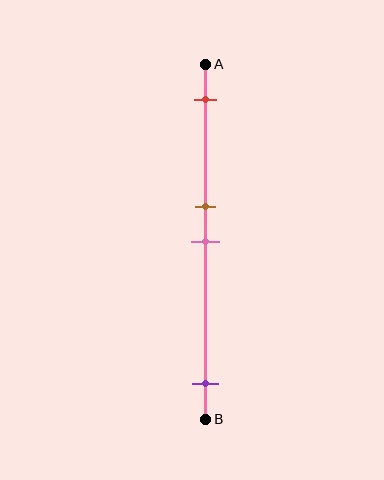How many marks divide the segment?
There are 4 marks dividing the segment.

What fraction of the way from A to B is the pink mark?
The pink mark is approximately 50% (0.5) of the way from A to B.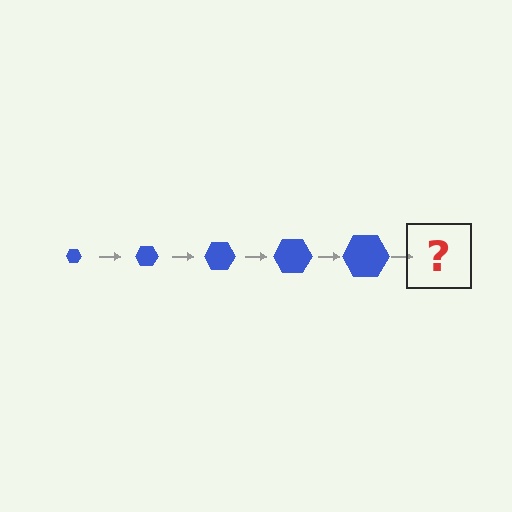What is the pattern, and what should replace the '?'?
The pattern is that the hexagon gets progressively larger each step. The '?' should be a blue hexagon, larger than the previous one.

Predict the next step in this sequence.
The next step is a blue hexagon, larger than the previous one.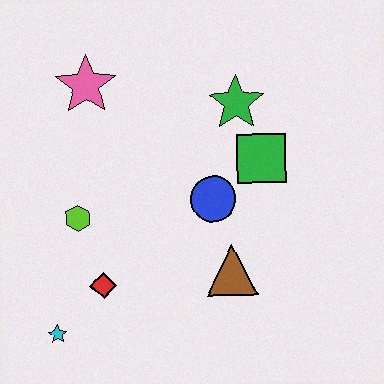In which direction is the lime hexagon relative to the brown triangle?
The lime hexagon is to the left of the brown triangle.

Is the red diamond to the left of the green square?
Yes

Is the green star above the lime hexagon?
Yes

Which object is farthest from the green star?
The cyan star is farthest from the green star.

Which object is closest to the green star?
The green square is closest to the green star.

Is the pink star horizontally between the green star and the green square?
No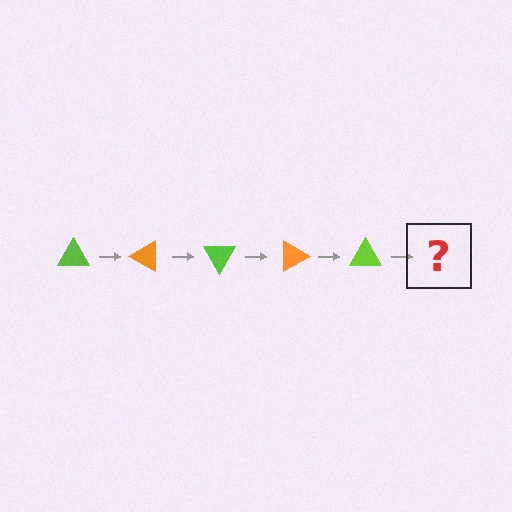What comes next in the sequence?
The next element should be an orange triangle, rotated 150 degrees from the start.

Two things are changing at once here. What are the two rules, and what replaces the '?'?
The two rules are that it rotates 30 degrees each step and the color cycles through lime and orange. The '?' should be an orange triangle, rotated 150 degrees from the start.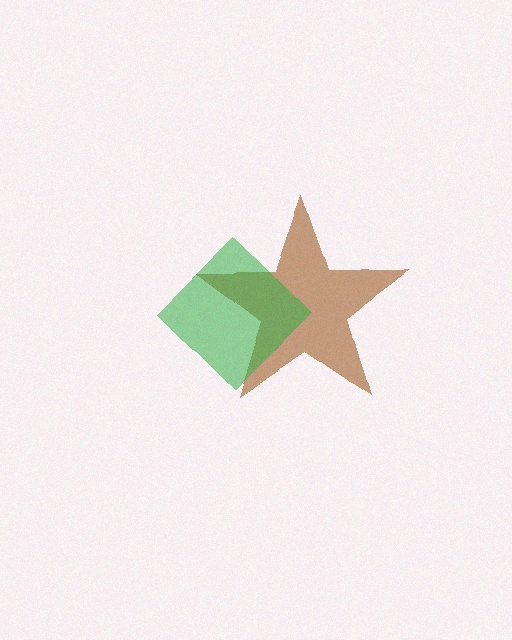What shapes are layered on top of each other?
The layered shapes are: a brown star, a green diamond.